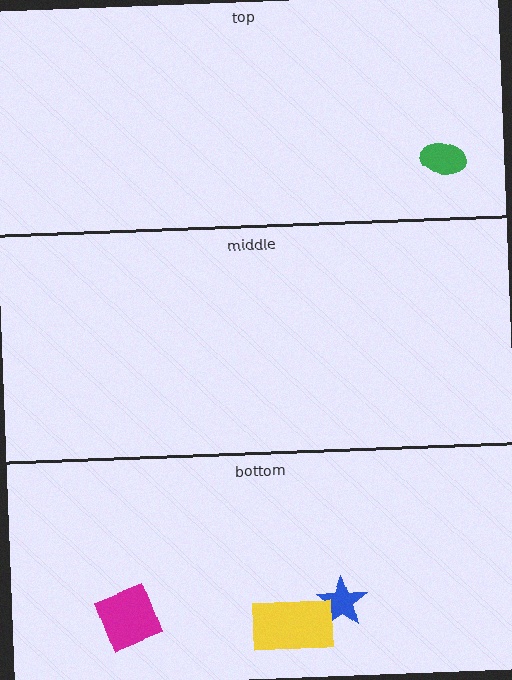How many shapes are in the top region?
1.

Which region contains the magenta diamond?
The bottom region.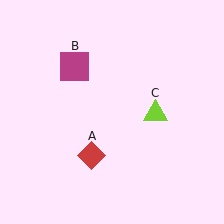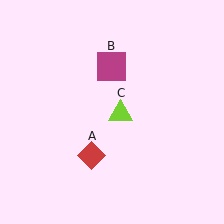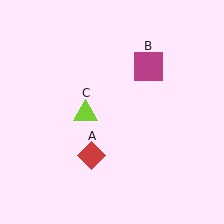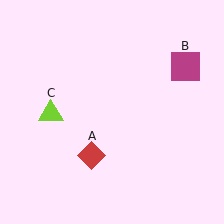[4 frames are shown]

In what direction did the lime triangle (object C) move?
The lime triangle (object C) moved left.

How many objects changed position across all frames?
2 objects changed position: magenta square (object B), lime triangle (object C).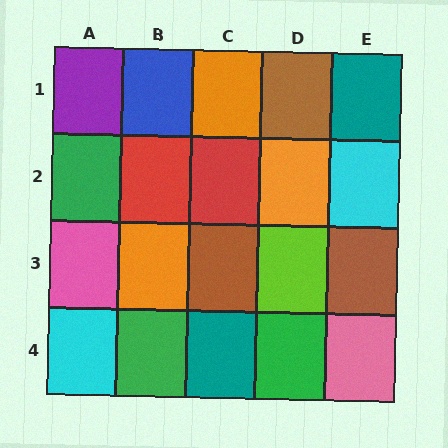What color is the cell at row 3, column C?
Brown.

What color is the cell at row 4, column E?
Pink.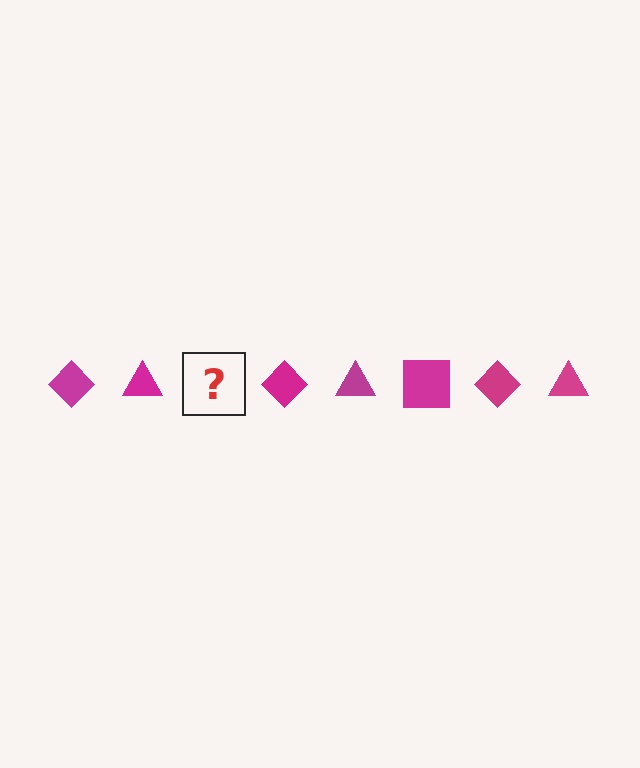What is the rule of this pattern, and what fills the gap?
The rule is that the pattern cycles through diamond, triangle, square shapes in magenta. The gap should be filled with a magenta square.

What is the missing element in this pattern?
The missing element is a magenta square.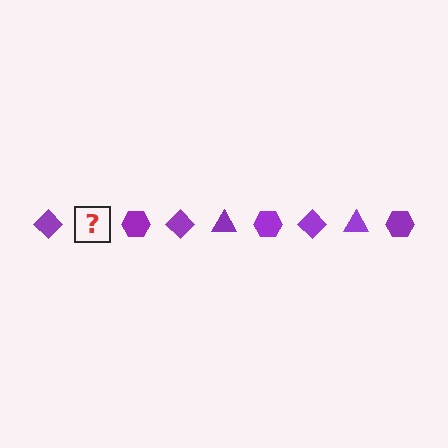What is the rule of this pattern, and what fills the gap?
The rule is that the pattern cycles through diamond, triangle, hexagon shapes in purple. The gap should be filled with a purple triangle.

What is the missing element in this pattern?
The missing element is a purple triangle.